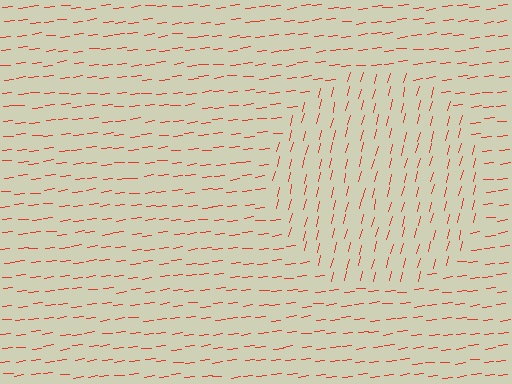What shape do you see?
I see a circle.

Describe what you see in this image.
The image is filled with small red line segments. A circle region in the image has lines oriented differently from the surrounding lines, creating a visible texture boundary.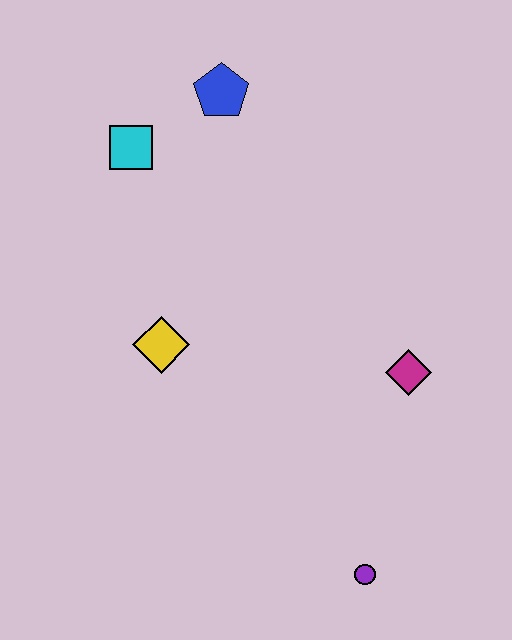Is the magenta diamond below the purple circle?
No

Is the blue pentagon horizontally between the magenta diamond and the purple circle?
No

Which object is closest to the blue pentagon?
The cyan square is closest to the blue pentagon.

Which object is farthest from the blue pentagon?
The purple circle is farthest from the blue pentagon.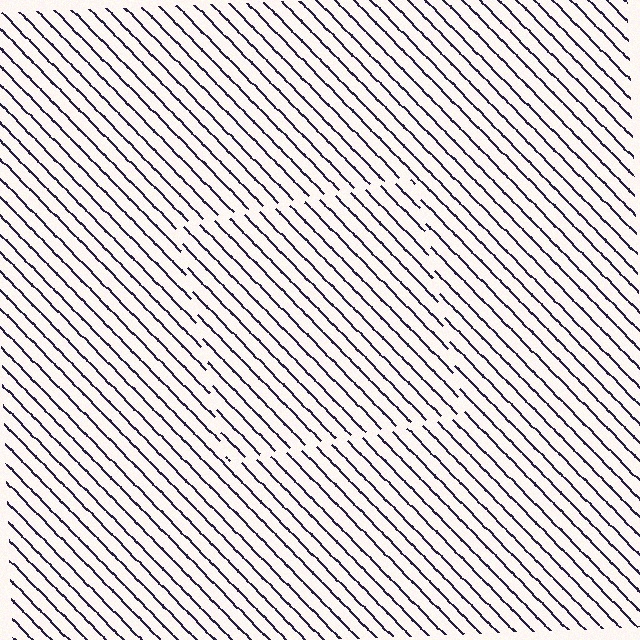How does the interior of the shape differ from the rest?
The interior of the shape contains the same grating, shifted by half a period — the contour is defined by the phase discontinuity where line-ends from the inner and outer gratings abut.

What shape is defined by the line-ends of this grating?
An illusory square. The interior of the shape contains the same grating, shifted by half a period — the contour is defined by the phase discontinuity where line-ends from the inner and outer gratings abut.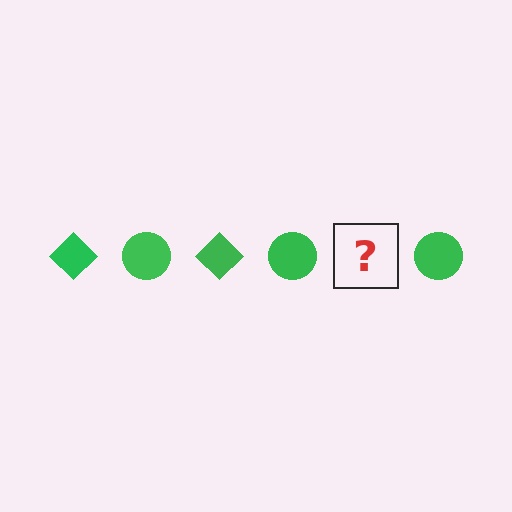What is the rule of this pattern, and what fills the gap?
The rule is that the pattern cycles through diamond, circle shapes in green. The gap should be filled with a green diamond.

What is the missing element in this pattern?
The missing element is a green diamond.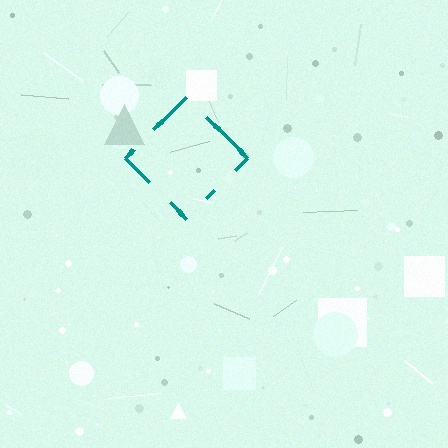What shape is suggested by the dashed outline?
The dashed outline suggests a diamond.